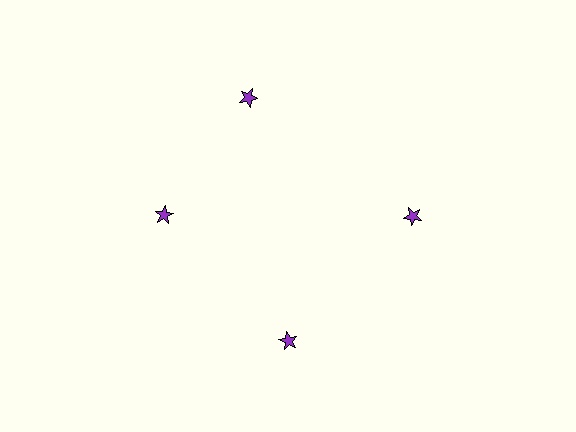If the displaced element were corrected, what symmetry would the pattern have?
It would have 4-fold rotational symmetry — the pattern would map onto itself every 90 degrees.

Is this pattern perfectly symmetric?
No. The 4 purple stars are arranged in a ring, but one element near the 12 o'clock position is rotated out of alignment along the ring, breaking the 4-fold rotational symmetry.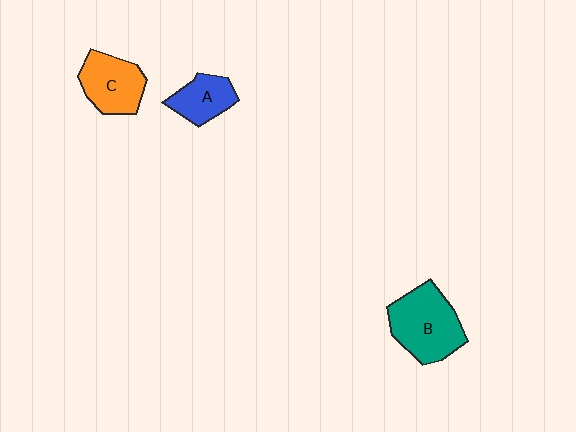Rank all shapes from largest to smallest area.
From largest to smallest: B (teal), C (orange), A (blue).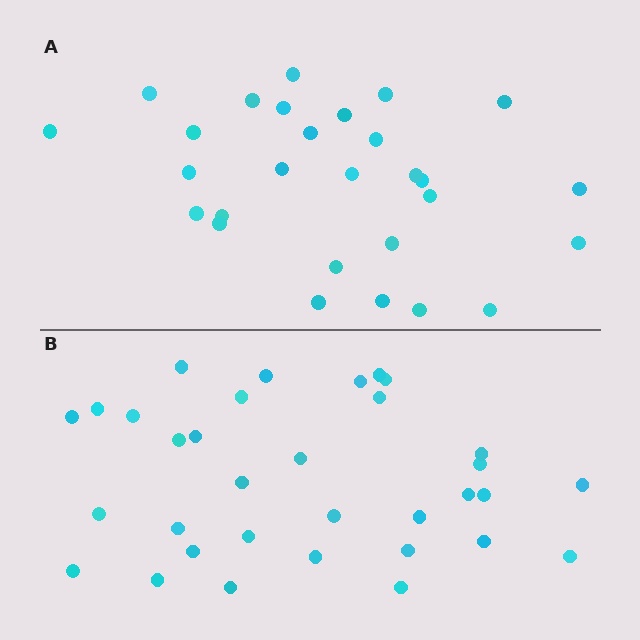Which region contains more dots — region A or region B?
Region B (the bottom region) has more dots.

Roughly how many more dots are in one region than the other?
Region B has about 5 more dots than region A.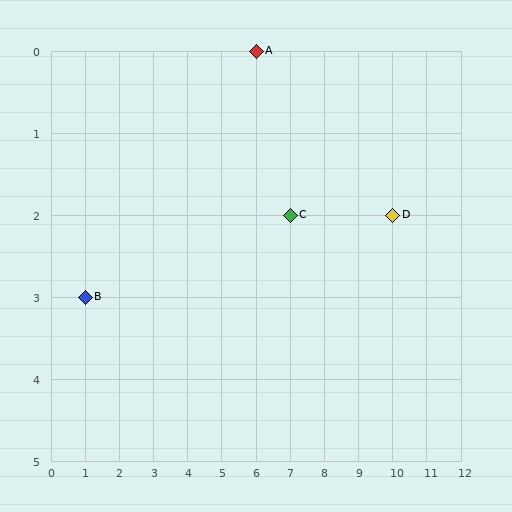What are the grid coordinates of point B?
Point B is at grid coordinates (1, 3).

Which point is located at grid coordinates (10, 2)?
Point D is at (10, 2).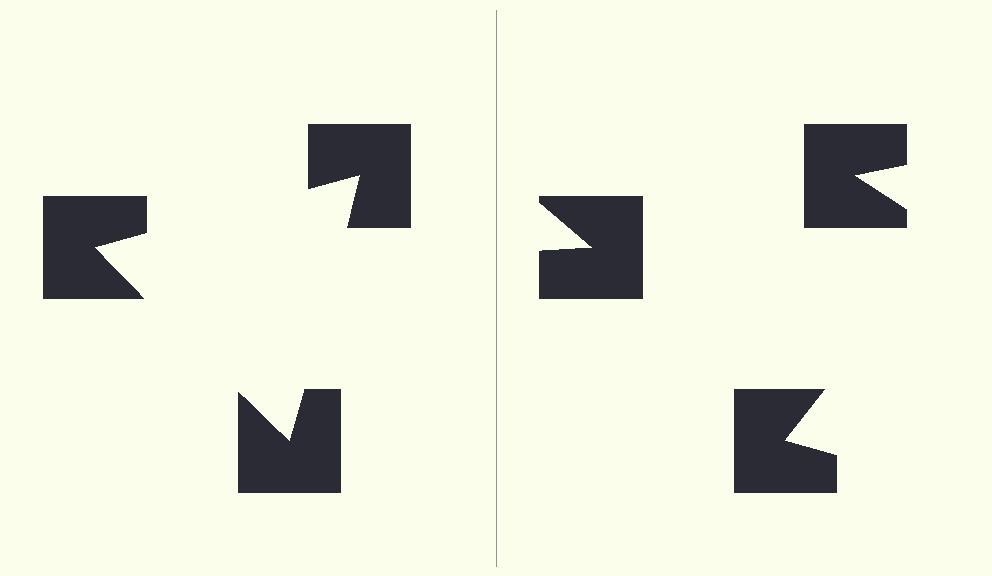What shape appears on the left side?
An illusory triangle.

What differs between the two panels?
The notched squares are positioned identically on both sides; only the wedge orientations differ. On the left they align to a triangle; on the right they are misaligned.